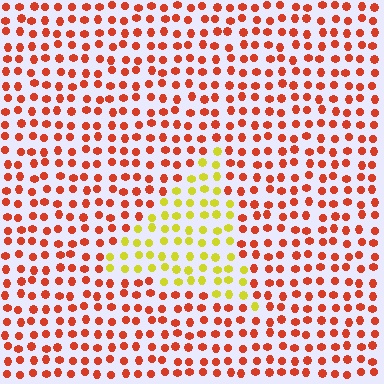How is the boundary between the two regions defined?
The boundary is defined purely by a slight shift in hue (about 57 degrees). Spacing, size, and orientation are identical on both sides.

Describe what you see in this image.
The image is filled with small red elements in a uniform arrangement. A triangle-shaped region is visible where the elements are tinted to a slightly different hue, forming a subtle color boundary.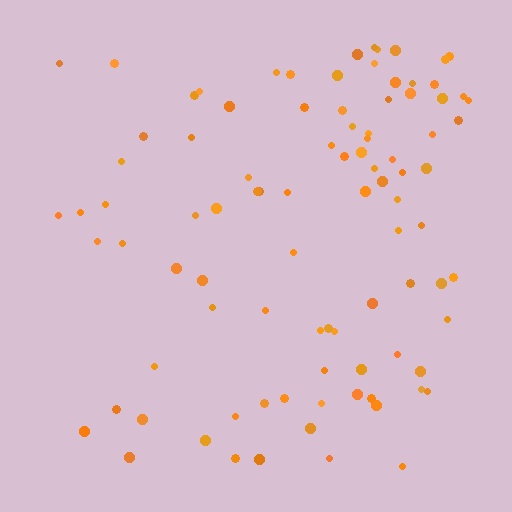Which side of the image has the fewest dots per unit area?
The left.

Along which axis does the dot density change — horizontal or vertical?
Horizontal.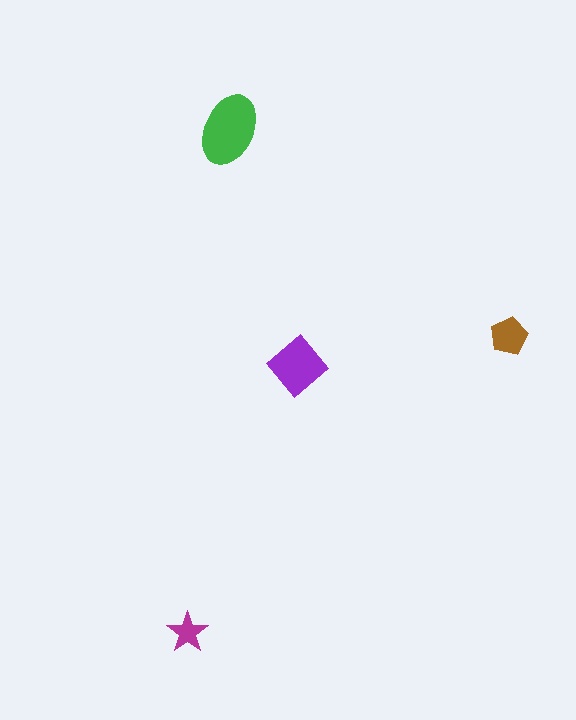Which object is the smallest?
The magenta star.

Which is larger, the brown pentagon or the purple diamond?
The purple diamond.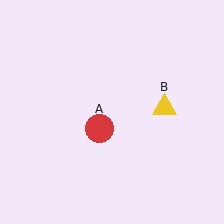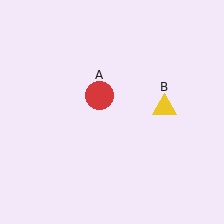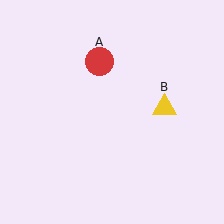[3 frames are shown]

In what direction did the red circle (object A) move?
The red circle (object A) moved up.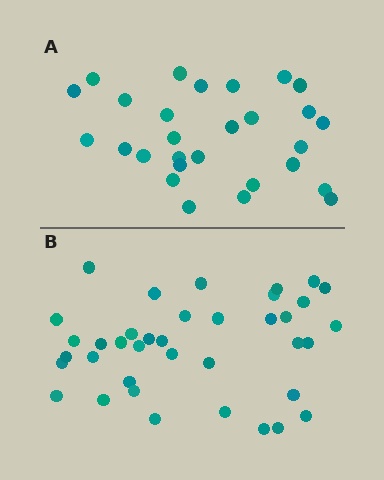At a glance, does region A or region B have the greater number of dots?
Region B (the bottom region) has more dots.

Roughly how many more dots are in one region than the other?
Region B has roughly 10 or so more dots than region A.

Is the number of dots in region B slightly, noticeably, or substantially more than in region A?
Region B has noticeably more, but not dramatically so. The ratio is roughly 1.4 to 1.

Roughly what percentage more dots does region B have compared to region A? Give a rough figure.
About 35% more.